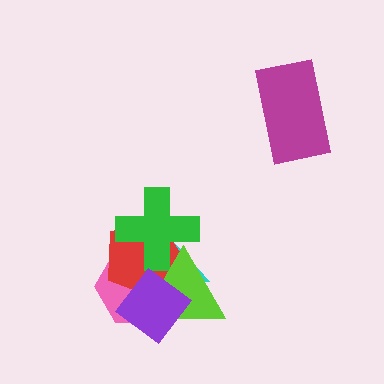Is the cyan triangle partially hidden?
Yes, it is partially covered by another shape.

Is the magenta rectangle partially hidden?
No, no other shape covers it.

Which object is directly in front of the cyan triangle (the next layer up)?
The pink hexagon is directly in front of the cyan triangle.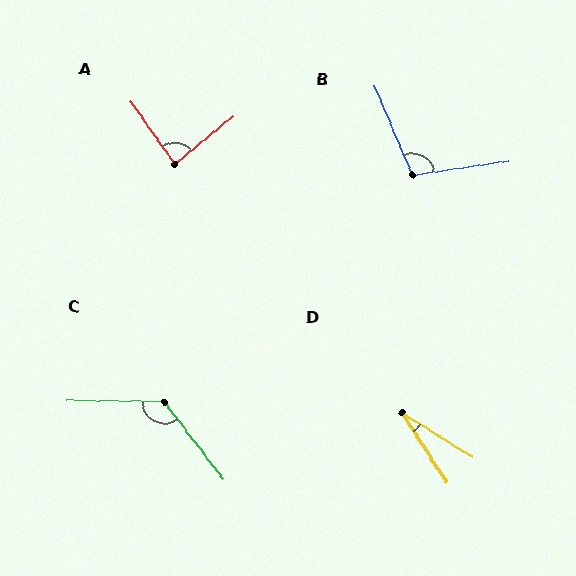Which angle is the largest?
C, at approximately 128 degrees.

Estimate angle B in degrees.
Approximately 104 degrees.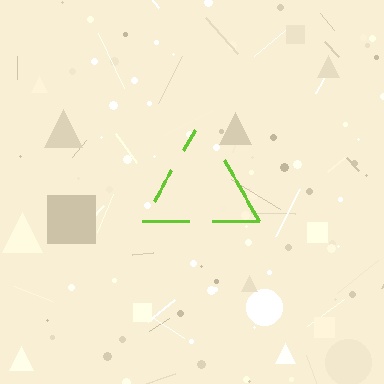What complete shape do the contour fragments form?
The contour fragments form a triangle.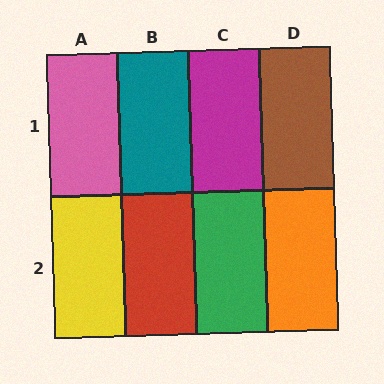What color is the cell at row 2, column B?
Red.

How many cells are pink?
1 cell is pink.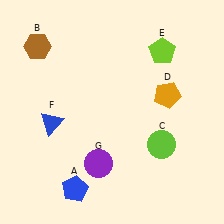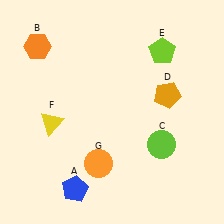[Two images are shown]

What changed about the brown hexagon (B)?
In Image 1, B is brown. In Image 2, it changed to orange.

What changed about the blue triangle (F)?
In Image 1, F is blue. In Image 2, it changed to yellow.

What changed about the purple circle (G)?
In Image 1, G is purple. In Image 2, it changed to orange.